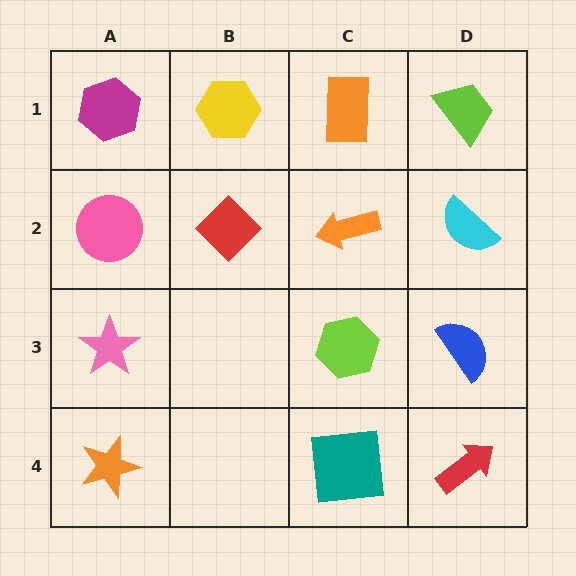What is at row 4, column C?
A teal square.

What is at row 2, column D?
A cyan semicircle.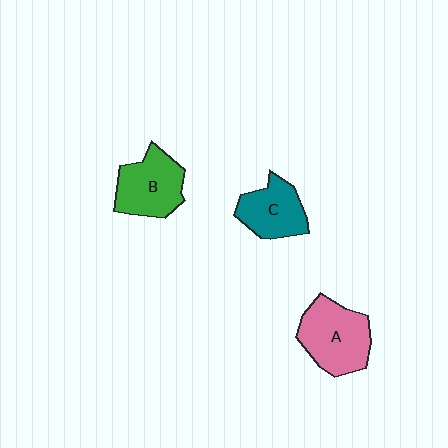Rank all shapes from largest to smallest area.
From largest to smallest: A (pink), B (green), C (teal).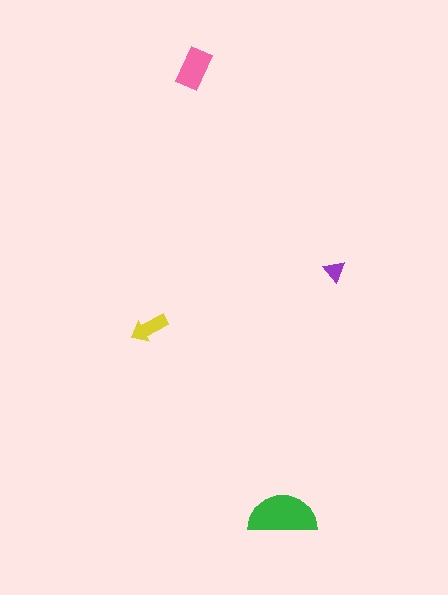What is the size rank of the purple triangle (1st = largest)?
4th.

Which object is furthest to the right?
The purple triangle is rightmost.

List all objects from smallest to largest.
The purple triangle, the yellow arrow, the pink rectangle, the green semicircle.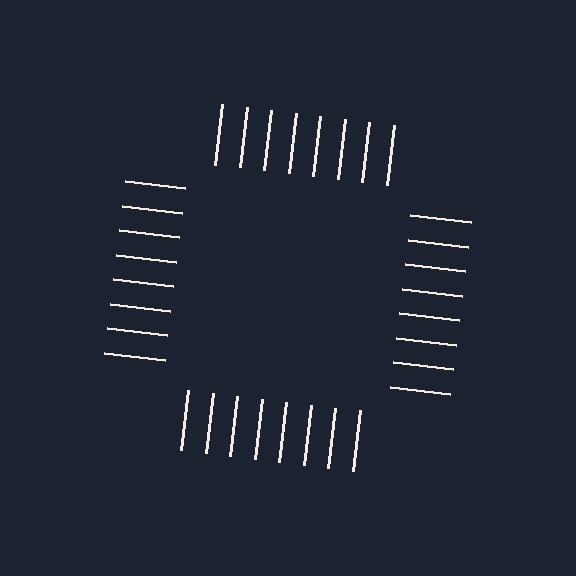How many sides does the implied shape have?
4 sides — the line-ends trace a square.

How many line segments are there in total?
32 — 8 along each of the 4 edges.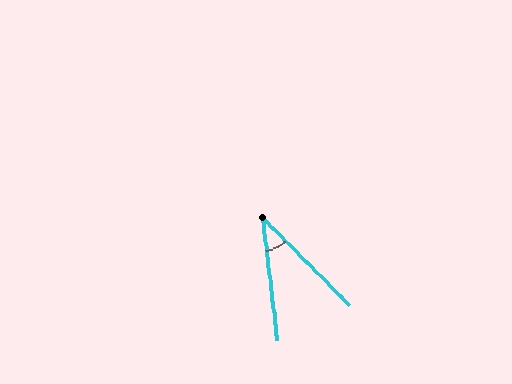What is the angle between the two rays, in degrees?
Approximately 38 degrees.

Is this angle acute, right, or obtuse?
It is acute.